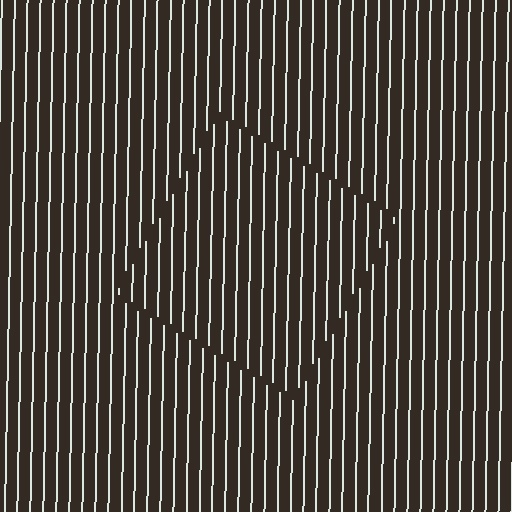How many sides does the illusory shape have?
4 sides — the line-ends trace a square.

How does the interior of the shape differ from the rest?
The interior of the shape contains the same grating, shifted by half a period — the contour is defined by the phase discontinuity where line-ends from the inner and outer gratings abut.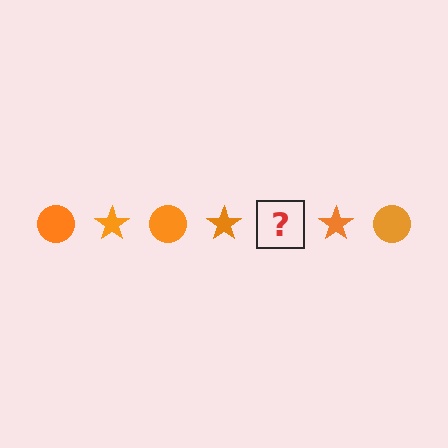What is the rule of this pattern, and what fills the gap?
The rule is that the pattern cycles through circle, star shapes in orange. The gap should be filled with an orange circle.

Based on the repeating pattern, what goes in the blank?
The blank should be an orange circle.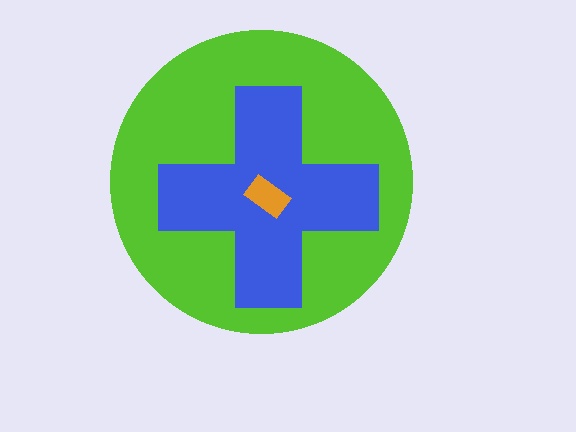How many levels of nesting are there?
3.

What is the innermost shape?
The orange rectangle.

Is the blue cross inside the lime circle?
Yes.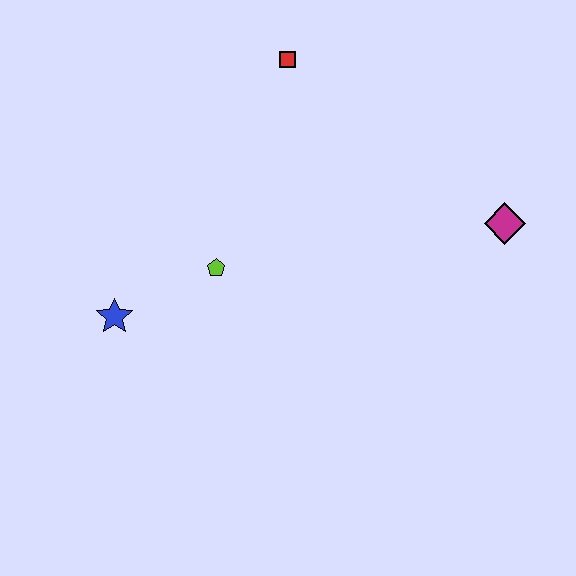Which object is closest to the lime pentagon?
The blue star is closest to the lime pentagon.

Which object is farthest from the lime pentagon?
The magenta diamond is farthest from the lime pentagon.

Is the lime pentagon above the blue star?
Yes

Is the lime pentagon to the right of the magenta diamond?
No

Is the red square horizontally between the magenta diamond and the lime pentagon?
Yes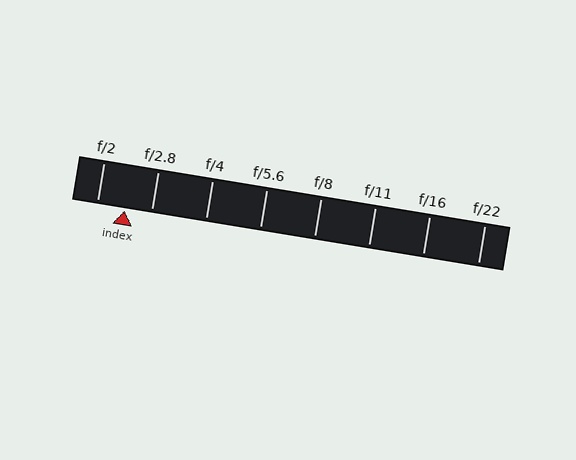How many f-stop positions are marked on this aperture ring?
There are 8 f-stop positions marked.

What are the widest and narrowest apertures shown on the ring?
The widest aperture shown is f/2 and the narrowest is f/22.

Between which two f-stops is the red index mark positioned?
The index mark is between f/2 and f/2.8.